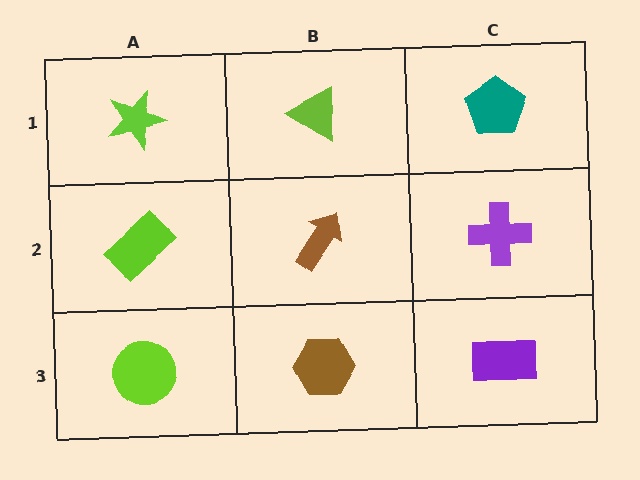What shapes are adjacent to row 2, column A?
A lime star (row 1, column A), a lime circle (row 3, column A), a brown arrow (row 2, column B).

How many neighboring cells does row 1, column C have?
2.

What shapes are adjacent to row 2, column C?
A teal pentagon (row 1, column C), a purple rectangle (row 3, column C), a brown arrow (row 2, column B).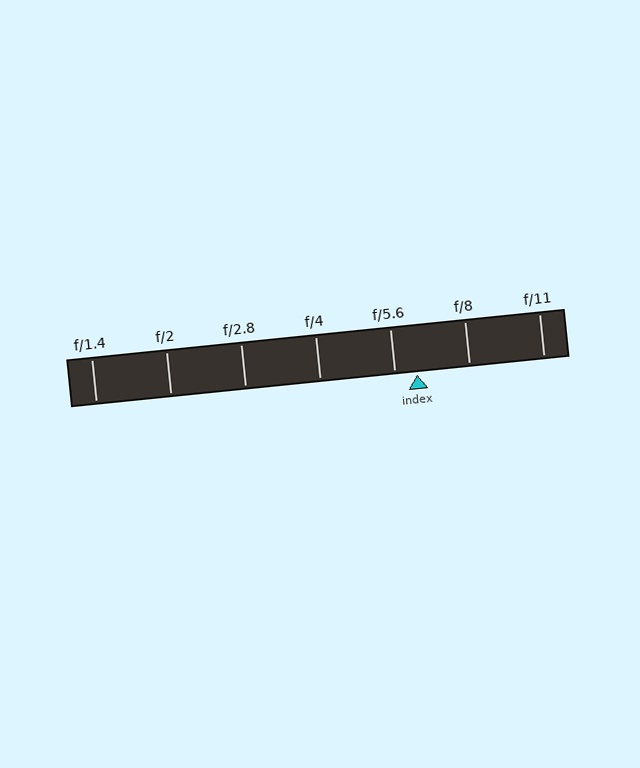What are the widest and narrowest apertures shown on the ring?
The widest aperture shown is f/1.4 and the narrowest is f/11.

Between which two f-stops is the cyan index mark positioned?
The index mark is between f/5.6 and f/8.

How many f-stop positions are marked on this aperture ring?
There are 7 f-stop positions marked.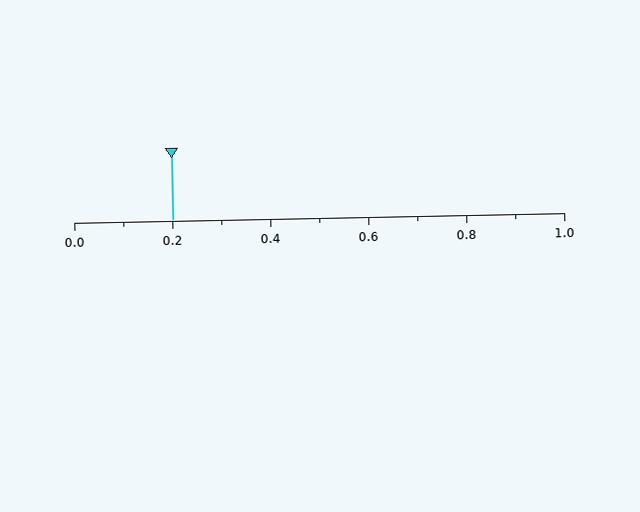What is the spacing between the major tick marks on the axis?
The major ticks are spaced 0.2 apart.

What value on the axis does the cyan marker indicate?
The marker indicates approximately 0.2.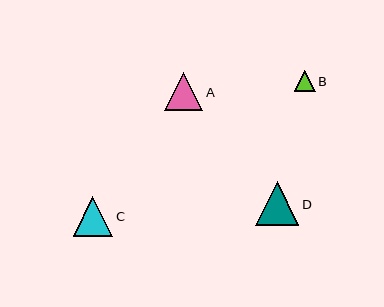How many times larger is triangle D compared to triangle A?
Triangle D is approximately 1.1 times the size of triangle A.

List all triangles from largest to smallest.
From largest to smallest: D, C, A, B.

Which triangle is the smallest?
Triangle B is the smallest with a size of approximately 21 pixels.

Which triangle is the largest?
Triangle D is the largest with a size of approximately 44 pixels.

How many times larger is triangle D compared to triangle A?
Triangle D is approximately 1.1 times the size of triangle A.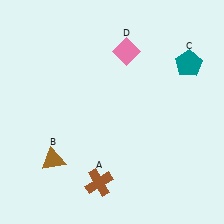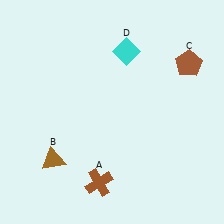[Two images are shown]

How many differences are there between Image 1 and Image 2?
There are 2 differences between the two images.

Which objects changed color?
C changed from teal to brown. D changed from pink to cyan.